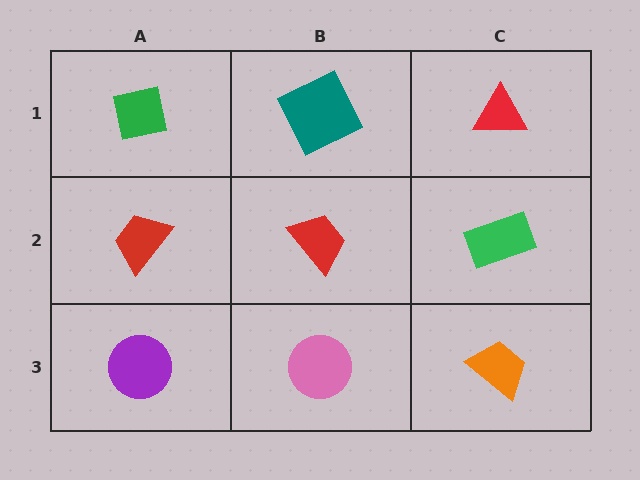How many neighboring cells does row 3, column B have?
3.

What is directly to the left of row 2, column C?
A red trapezoid.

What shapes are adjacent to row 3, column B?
A red trapezoid (row 2, column B), a purple circle (row 3, column A), an orange trapezoid (row 3, column C).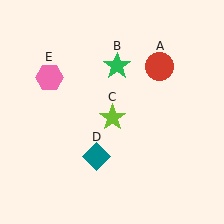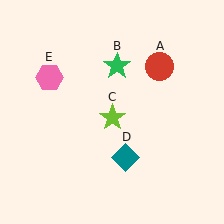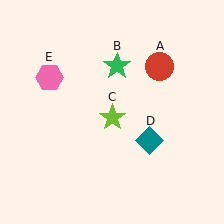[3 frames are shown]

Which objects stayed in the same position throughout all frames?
Red circle (object A) and green star (object B) and lime star (object C) and pink hexagon (object E) remained stationary.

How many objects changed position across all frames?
1 object changed position: teal diamond (object D).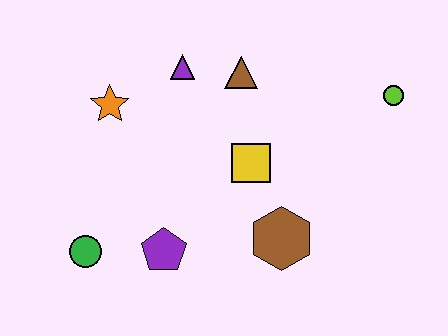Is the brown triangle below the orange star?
No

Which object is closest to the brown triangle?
The purple triangle is closest to the brown triangle.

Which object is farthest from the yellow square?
The green circle is farthest from the yellow square.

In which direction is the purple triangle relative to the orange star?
The purple triangle is to the right of the orange star.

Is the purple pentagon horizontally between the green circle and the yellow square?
Yes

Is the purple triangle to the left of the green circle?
No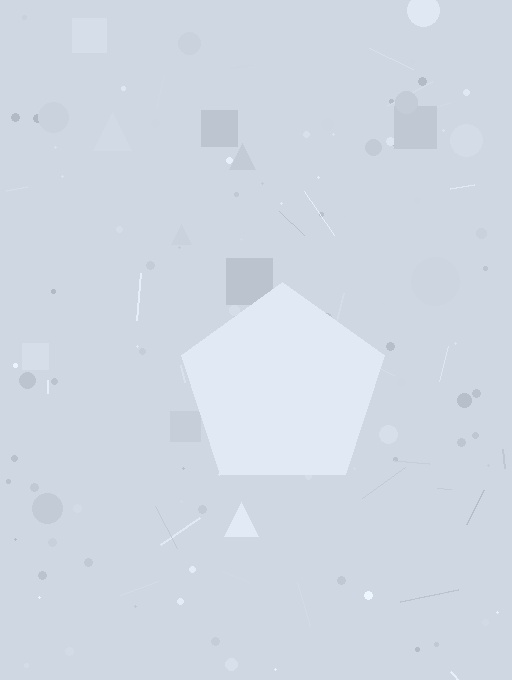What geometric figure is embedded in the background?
A pentagon is embedded in the background.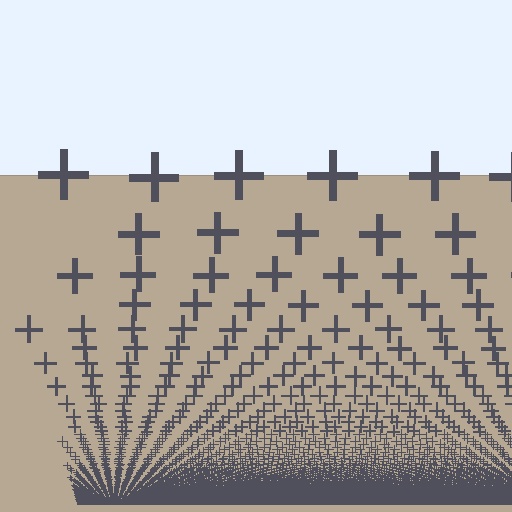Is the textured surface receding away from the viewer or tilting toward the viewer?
The surface appears to tilt toward the viewer. Texture elements get larger and sparser toward the top.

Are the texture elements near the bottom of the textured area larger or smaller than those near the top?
Smaller. The gradient is inverted — elements near the bottom are smaller and denser.